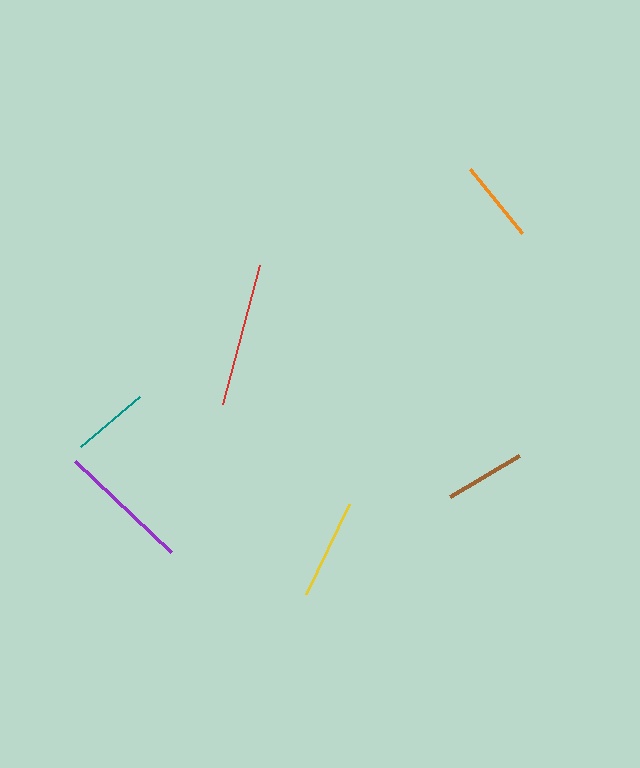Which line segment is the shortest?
The teal line is the shortest at approximately 77 pixels.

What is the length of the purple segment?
The purple segment is approximately 133 pixels long.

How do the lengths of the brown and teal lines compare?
The brown and teal lines are approximately the same length.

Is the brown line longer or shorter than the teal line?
The brown line is longer than the teal line.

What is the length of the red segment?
The red segment is approximately 144 pixels long.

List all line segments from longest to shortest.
From longest to shortest: red, purple, yellow, orange, brown, teal.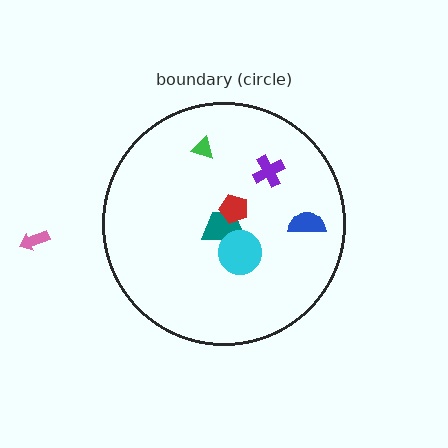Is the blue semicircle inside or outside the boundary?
Inside.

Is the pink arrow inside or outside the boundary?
Outside.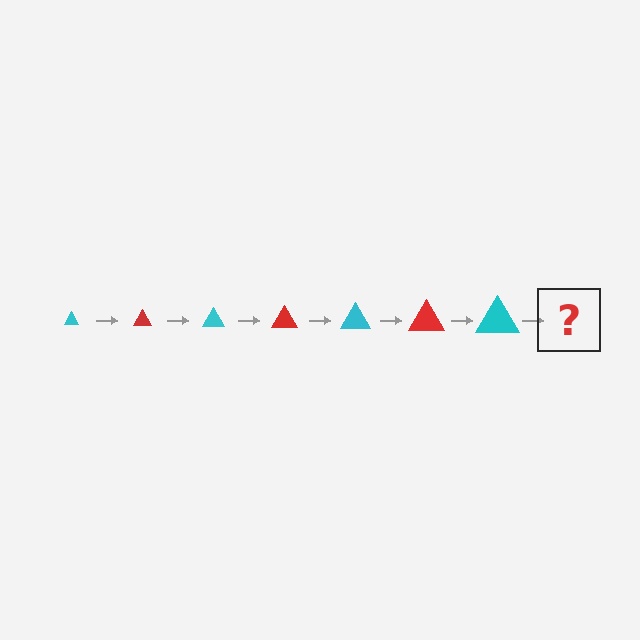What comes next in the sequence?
The next element should be a red triangle, larger than the previous one.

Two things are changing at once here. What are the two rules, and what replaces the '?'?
The two rules are that the triangle grows larger each step and the color cycles through cyan and red. The '?' should be a red triangle, larger than the previous one.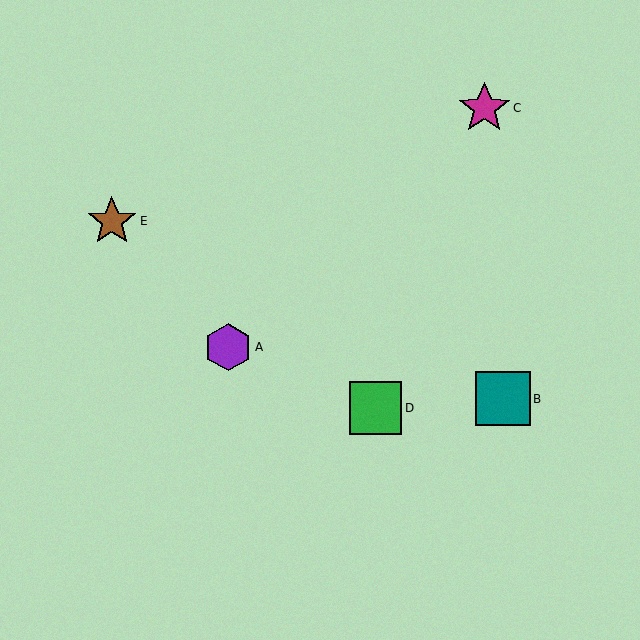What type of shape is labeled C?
Shape C is a magenta star.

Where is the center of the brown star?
The center of the brown star is at (112, 222).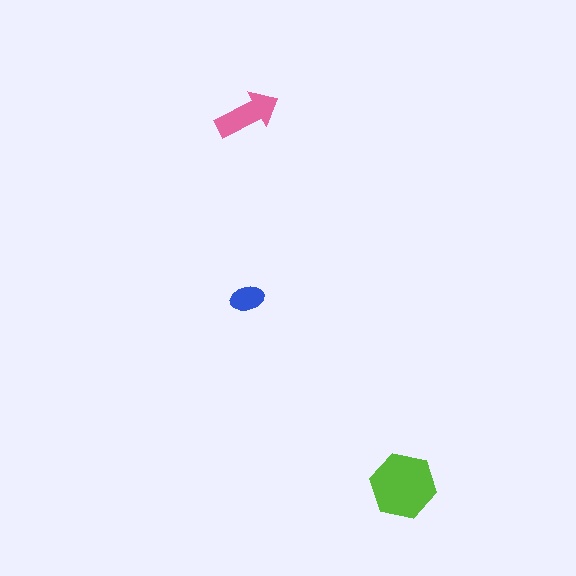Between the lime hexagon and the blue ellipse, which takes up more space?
The lime hexagon.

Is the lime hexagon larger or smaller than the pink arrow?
Larger.